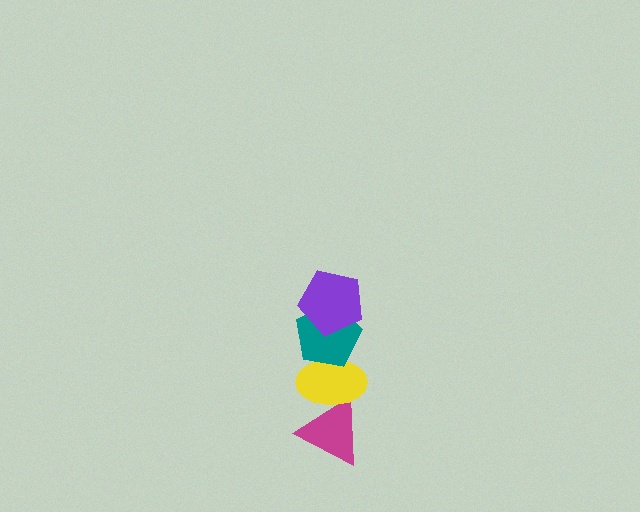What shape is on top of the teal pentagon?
The purple pentagon is on top of the teal pentagon.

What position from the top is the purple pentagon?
The purple pentagon is 1st from the top.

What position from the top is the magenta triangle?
The magenta triangle is 4th from the top.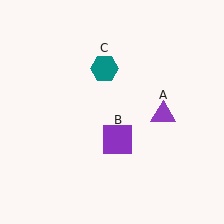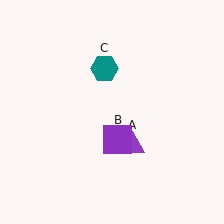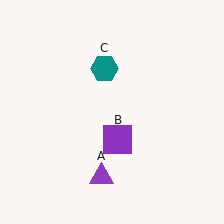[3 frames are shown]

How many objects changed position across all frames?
1 object changed position: purple triangle (object A).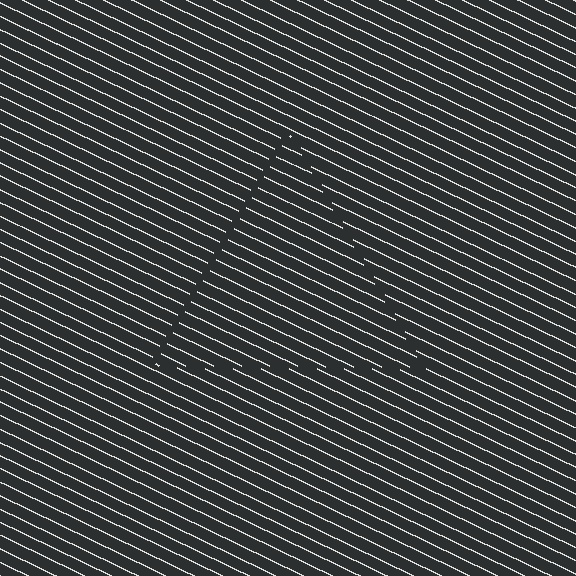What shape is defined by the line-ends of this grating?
An illusory triangle. The interior of the shape contains the same grating, shifted by half a period — the contour is defined by the phase discontinuity where line-ends from the inner and outer gratings abut.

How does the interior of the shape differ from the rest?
The interior of the shape contains the same grating, shifted by half a period — the contour is defined by the phase discontinuity where line-ends from the inner and outer gratings abut.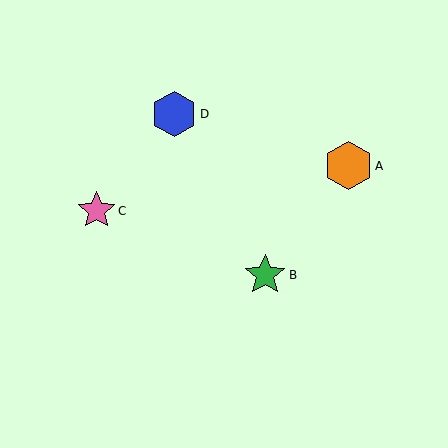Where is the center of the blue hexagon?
The center of the blue hexagon is at (174, 114).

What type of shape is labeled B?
Shape B is a green star.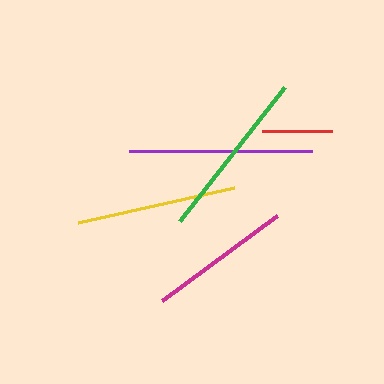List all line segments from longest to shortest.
From longest to shortest: purple, green, yellow, magenta, red.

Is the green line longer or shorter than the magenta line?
The green line is longer than the magenta line.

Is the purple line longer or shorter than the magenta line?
The purple line is longer than the magenta line.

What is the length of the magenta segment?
The magenta segment is approximately 142 pixels long.